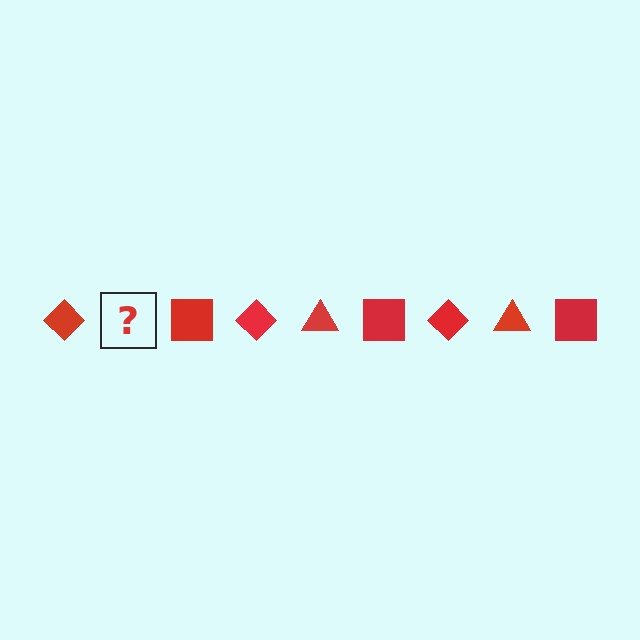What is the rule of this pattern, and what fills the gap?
The rule is that the pattern cycles through diamond, triangle, square shapes in red. The gap should be filled with a red triangle.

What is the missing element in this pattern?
The missing element is a red triangle.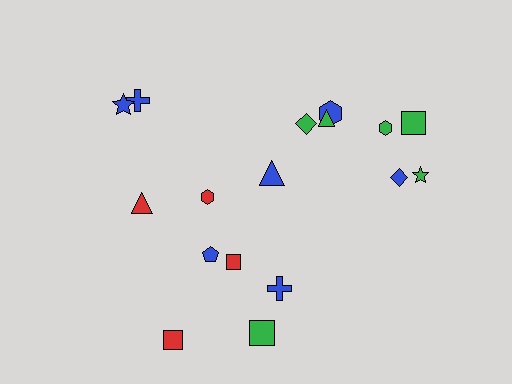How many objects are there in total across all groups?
There are 17 objects.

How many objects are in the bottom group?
There are 6 objects.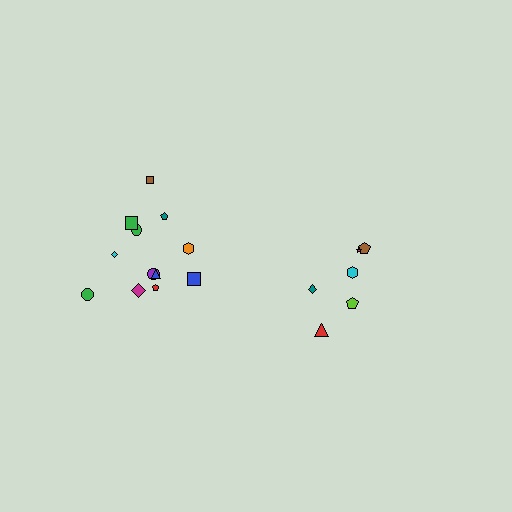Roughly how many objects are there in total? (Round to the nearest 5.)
Roughly 20 objects in total.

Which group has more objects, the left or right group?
The left group.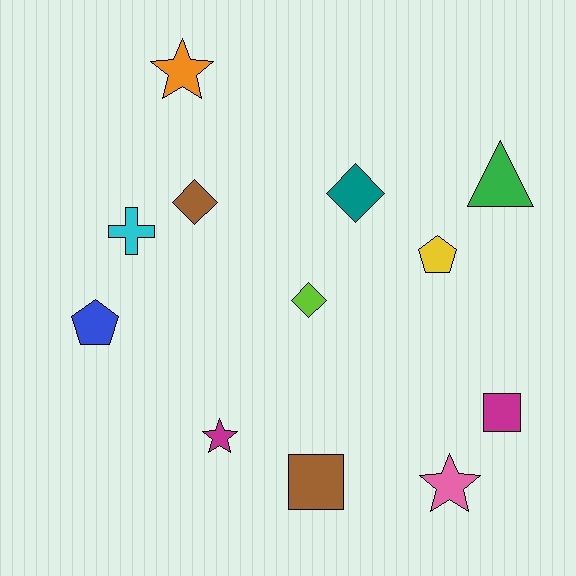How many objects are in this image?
There are 12 objects.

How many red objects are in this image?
There are no red objects.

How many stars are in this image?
There are 3 stars.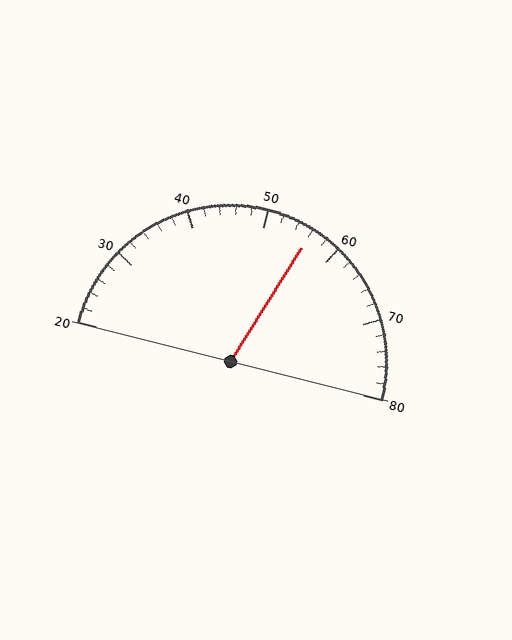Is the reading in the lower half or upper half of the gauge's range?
The reading is in the upper half of the range (20 to 80).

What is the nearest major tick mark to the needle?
The nearest major tick mark is 60.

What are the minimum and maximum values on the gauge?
The gauge ranges from 20 to 80.